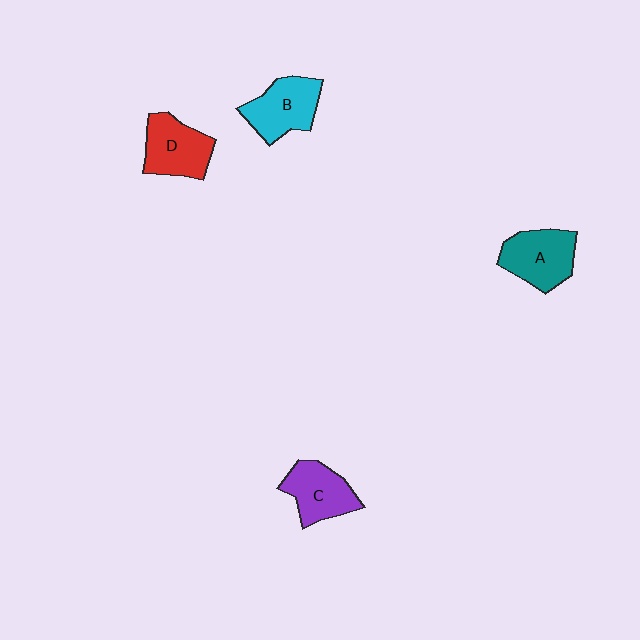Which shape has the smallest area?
Shape C (purple).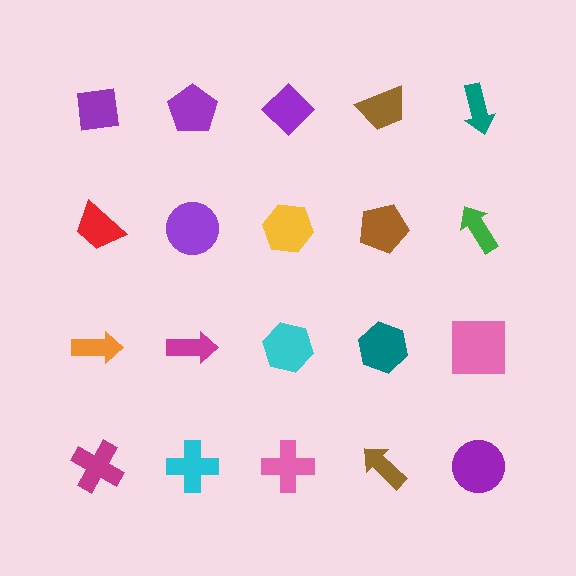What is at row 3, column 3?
A cyan hexagon.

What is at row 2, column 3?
A yellow hexagon.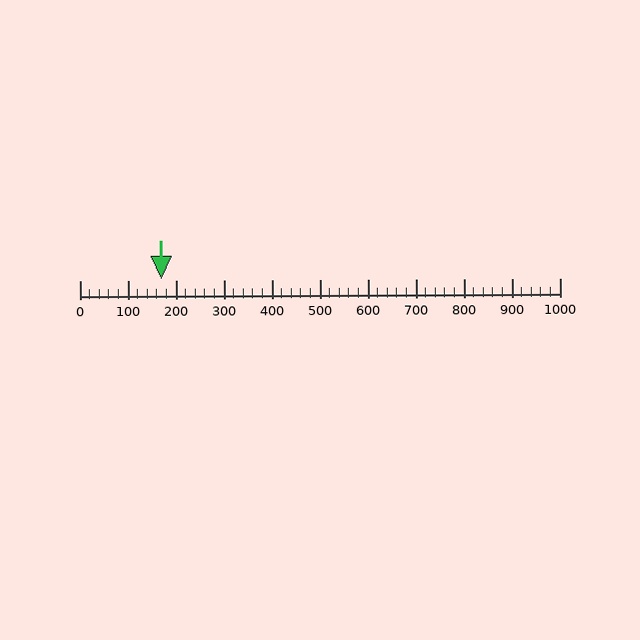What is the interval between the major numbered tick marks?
The major tick marks are spaced 100 units apart.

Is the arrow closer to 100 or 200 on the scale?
The arrow is closer to 200.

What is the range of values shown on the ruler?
The ruler shows values from 0 to 1000.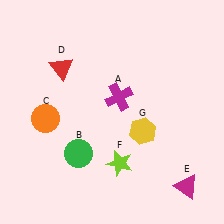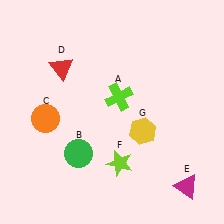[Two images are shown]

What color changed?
The cross (A) changed from magenta in Image 1 to lime in Image 2.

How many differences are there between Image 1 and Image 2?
There is 1 difference between the two images.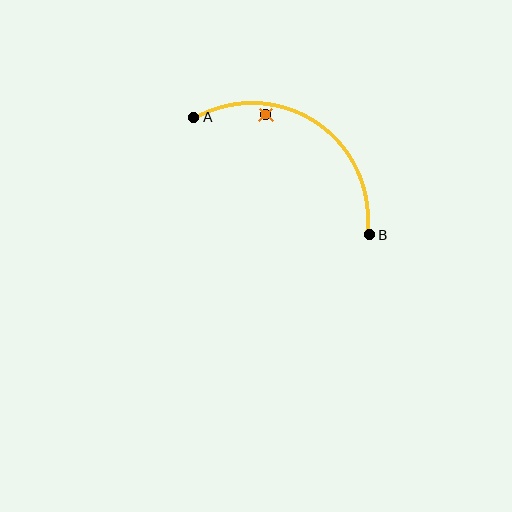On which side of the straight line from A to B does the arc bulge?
The arc bulges above and to the right of the straight line connecting A and B.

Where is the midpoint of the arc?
The arc midpoint is the point on the curve farthest from the straight line joining A and B. It sits above and to the right of that line.